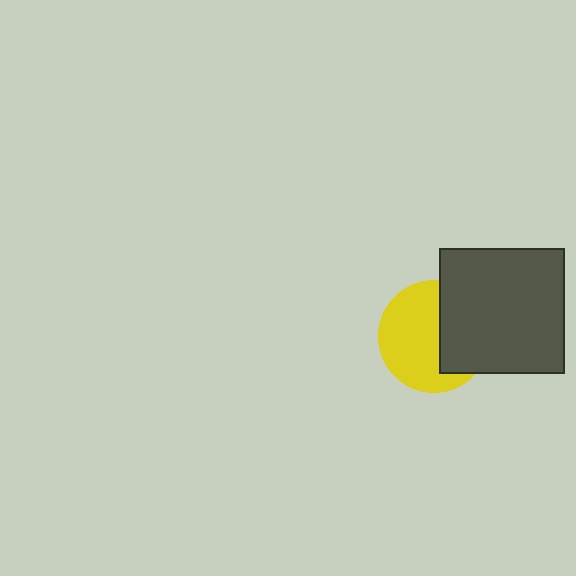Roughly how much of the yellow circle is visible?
About half of it is visible (roughly 61%).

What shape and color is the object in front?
The object in front is a dark gray square.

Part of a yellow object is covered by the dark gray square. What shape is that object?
It is a circle.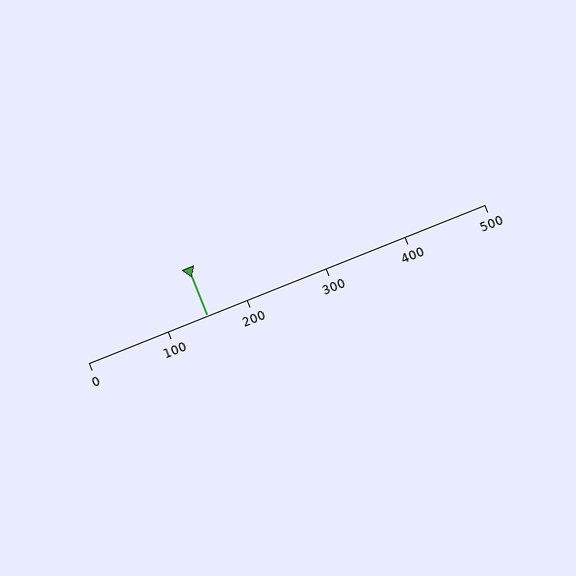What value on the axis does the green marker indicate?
The marker indicates approximately 150.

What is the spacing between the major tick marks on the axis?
The major ticks are spaced 100 apart.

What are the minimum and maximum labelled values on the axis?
The axis runs from 0 to 500.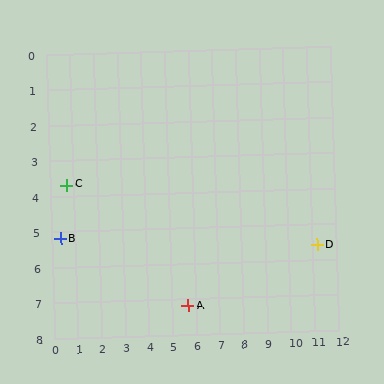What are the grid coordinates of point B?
Point B is at approximately (0.4, 5.2).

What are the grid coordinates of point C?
Point C is at approximately (0.7, 3.7).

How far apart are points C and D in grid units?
Points C and D are about 10.7 grid units apart.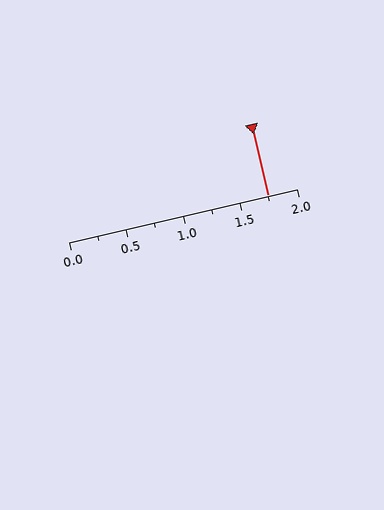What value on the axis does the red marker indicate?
The marker indicates approximately 1.75.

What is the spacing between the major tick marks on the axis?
The major ticks are spaced 0.5 apart.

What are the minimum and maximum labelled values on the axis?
The axis runs from 0.0 to 2.0.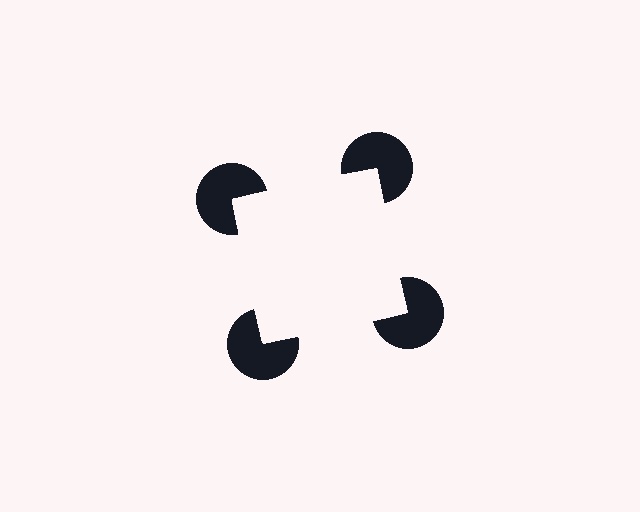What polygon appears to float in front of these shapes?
An illusory square — its edges are inferred from the aligned wedge cuts in the pac-man discs, not physically drawn.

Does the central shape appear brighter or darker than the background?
It typically appears slightly brighter than the background, even though no actual brightness change is drawn.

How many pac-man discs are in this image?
There are 4 — one at each vertex of the illusory square.